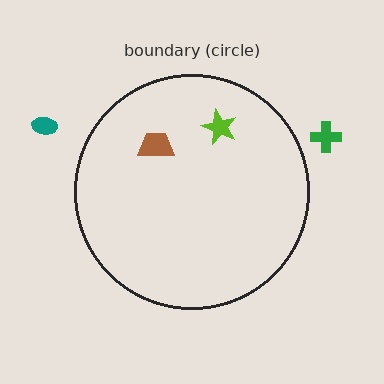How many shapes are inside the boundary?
2 inside, 2 outside.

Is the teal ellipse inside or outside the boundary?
Outside.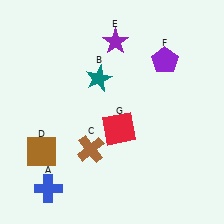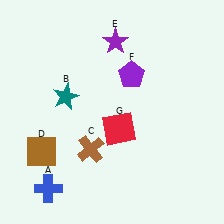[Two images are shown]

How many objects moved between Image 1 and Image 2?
2 objects moved between the two images.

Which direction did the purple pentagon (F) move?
The purple pentagon (F) moved left.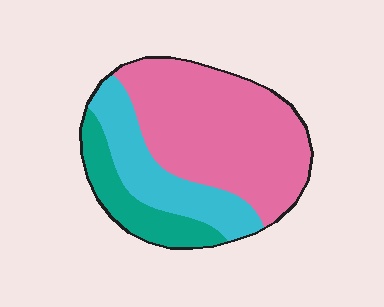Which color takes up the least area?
Teal, at roughly 15%.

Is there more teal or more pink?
Pink.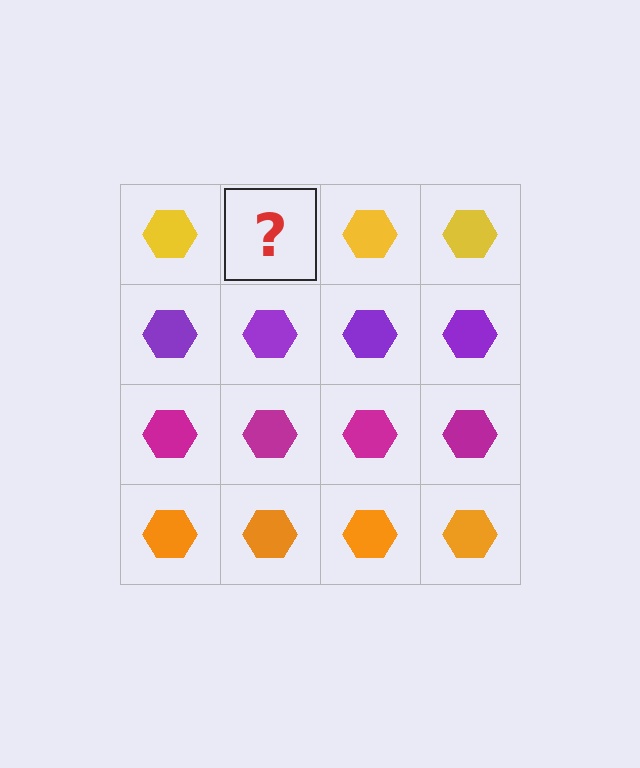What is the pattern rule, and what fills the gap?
The rule is that each row has a consistent color. The gap should be filled with a yellow hexagon.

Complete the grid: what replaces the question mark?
The question mark should be replaced with a yellow hexagon.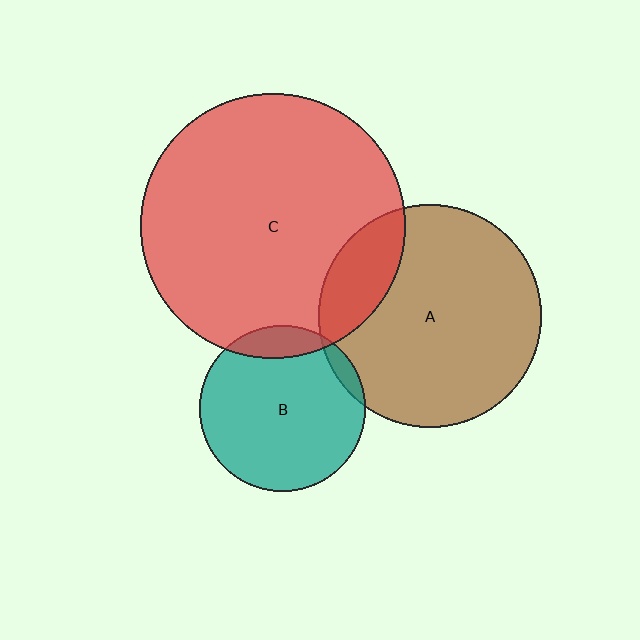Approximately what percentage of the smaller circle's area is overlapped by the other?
Approximately 5%.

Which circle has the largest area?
Circle C (red).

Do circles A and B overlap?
Yes.